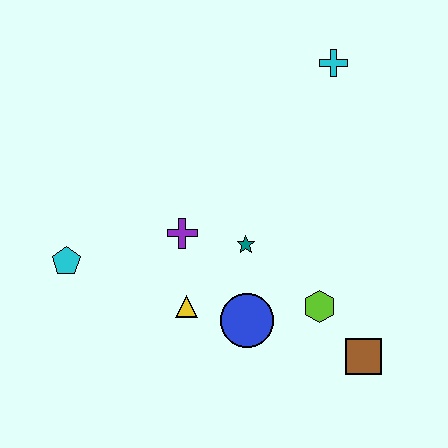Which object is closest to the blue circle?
The yellow triangle is closest to the blue circle.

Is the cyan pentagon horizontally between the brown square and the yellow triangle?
No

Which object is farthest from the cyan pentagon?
The cyan cross is farthest from the cyan pentagon.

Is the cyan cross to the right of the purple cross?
Yes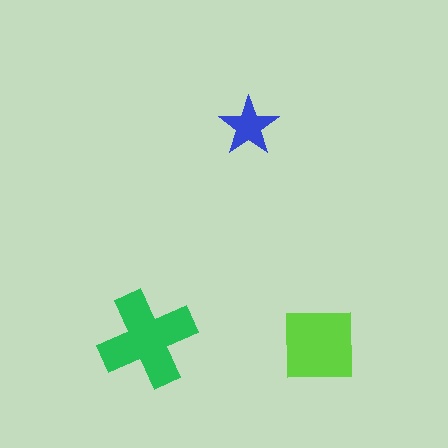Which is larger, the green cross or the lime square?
The green cross.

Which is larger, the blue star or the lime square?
The lime square.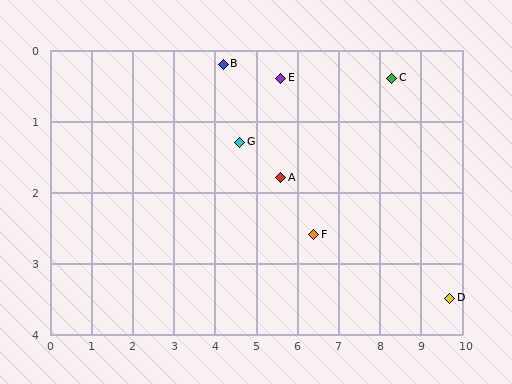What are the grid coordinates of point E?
Point E is at approximately (5.6, 0.4).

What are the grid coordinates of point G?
Point G is at approximately (4.6, 1.3).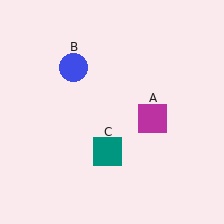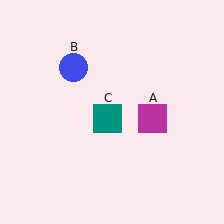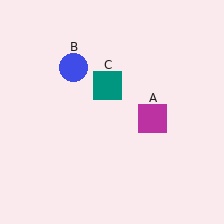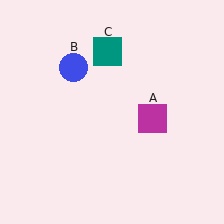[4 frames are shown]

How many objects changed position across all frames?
1 object changed position: teal square (object C).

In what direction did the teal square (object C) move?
The teal square (object C) moved up.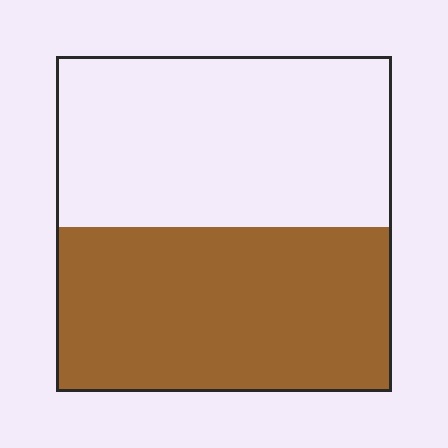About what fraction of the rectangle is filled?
About one half (1/2).